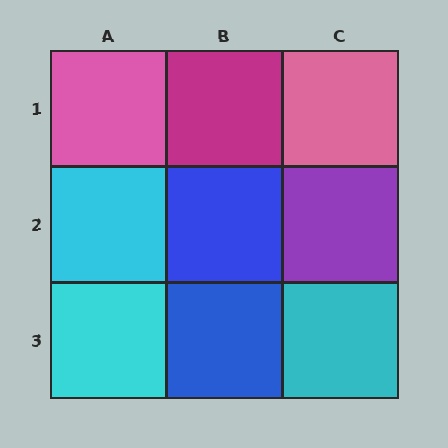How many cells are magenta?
1 cell is magenta.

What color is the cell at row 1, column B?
Magenta.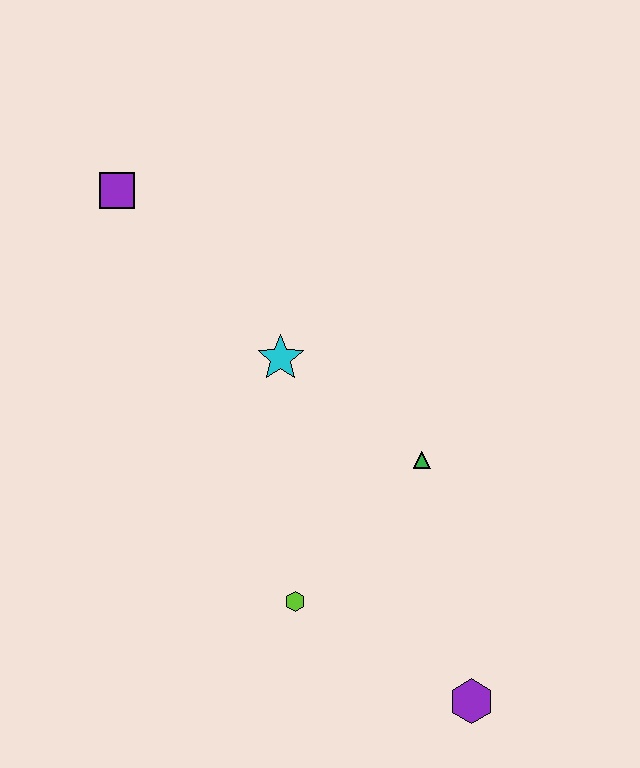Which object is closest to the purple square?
The cyan star is closest to the purple square.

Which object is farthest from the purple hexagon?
The purple square is farthest from the purple hexagon.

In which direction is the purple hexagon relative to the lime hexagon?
The purple hexagon is to the right of the lime hexagon.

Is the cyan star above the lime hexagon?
Yes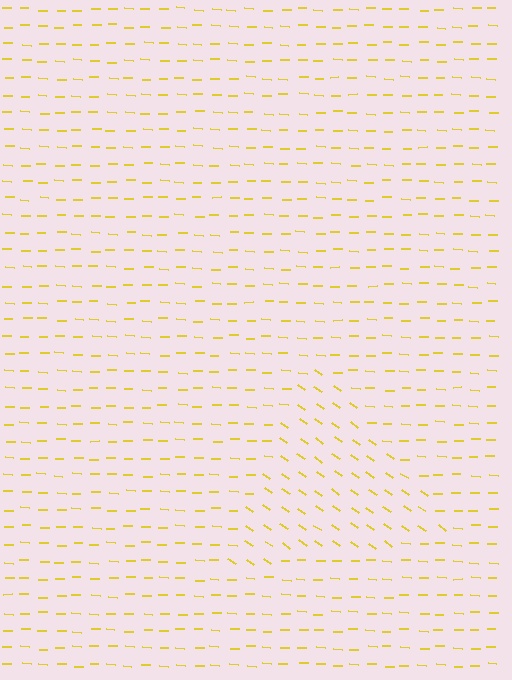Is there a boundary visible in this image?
Yes, there is a texture boundary formed by a change in line orientation.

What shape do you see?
I see a triangle.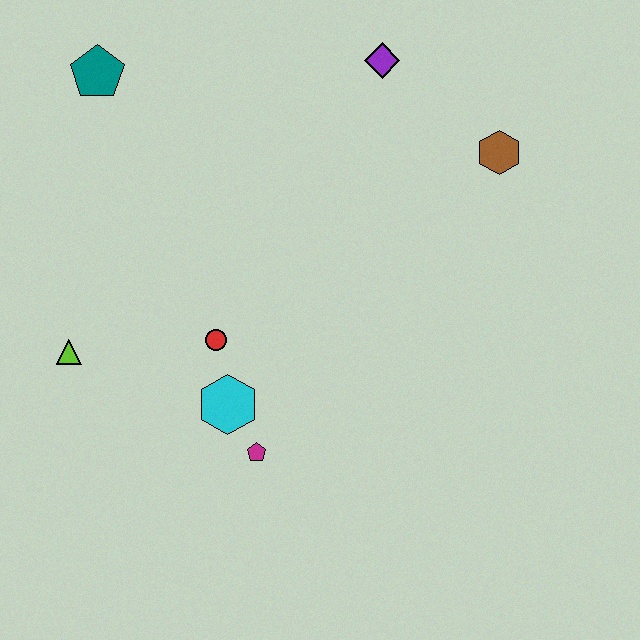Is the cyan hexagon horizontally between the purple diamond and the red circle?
Yes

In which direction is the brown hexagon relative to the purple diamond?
The brown hexagon is to the right of the purple diamond.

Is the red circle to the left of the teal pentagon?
No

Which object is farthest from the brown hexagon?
The lime triangle is farthest from the brown hexagon.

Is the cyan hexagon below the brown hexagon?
Yes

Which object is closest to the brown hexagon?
The purple diamond is closest to the brown hexagon.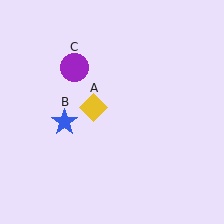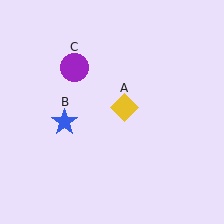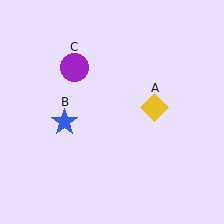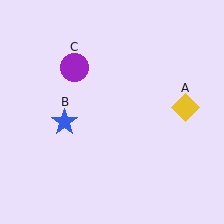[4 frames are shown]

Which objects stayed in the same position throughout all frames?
Blue star (object B) and purple circle (object C) remained stationary.